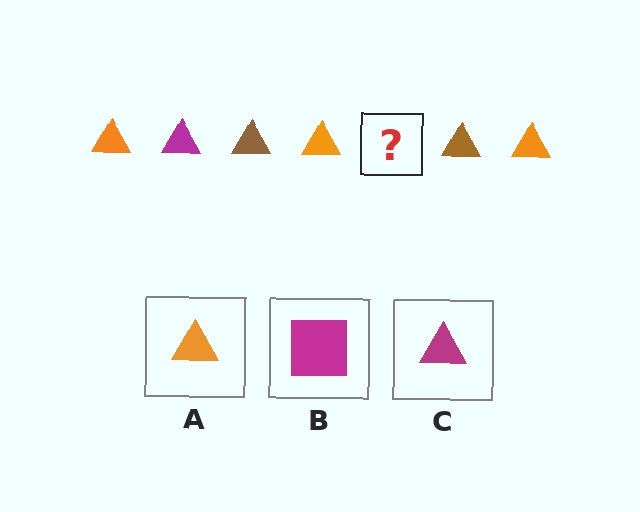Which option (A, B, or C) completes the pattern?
C.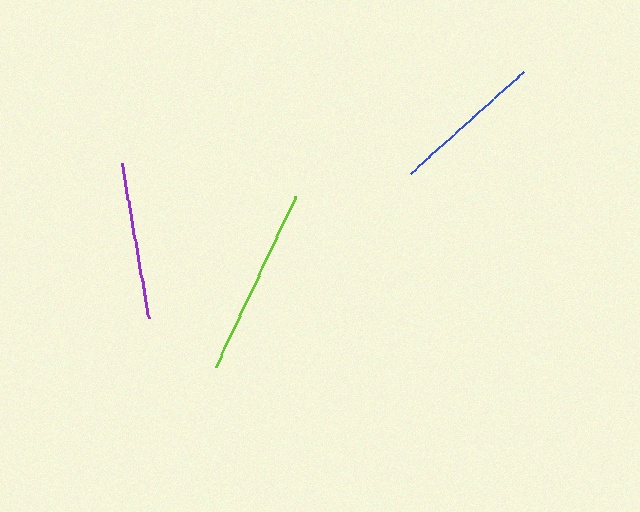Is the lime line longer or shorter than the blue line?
The lime line is longer than the blue line.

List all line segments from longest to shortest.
From longest to shortest: lime, purple, blue.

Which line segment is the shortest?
The blue line is the shortest at approximately 152 pixels.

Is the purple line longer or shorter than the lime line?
The lime line is longer than the purple line.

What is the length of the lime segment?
The lime segment is approximately 189 pixels long.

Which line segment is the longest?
The lime line is the longest at approximately 189 pixels.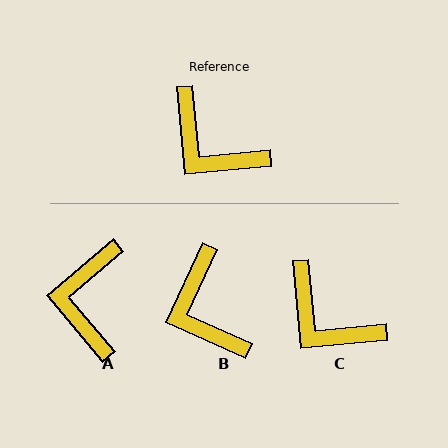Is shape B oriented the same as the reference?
No, it is off by about 30 degrees.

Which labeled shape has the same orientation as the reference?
C.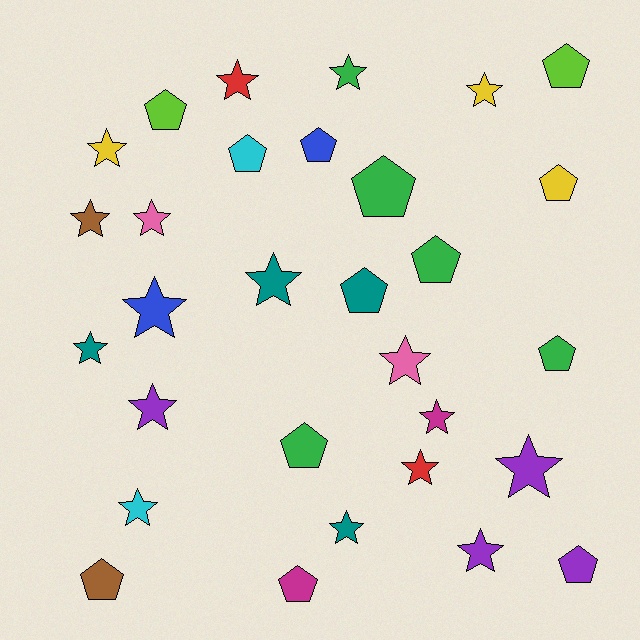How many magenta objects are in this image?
There are 2 magenta objects.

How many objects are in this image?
There are 30 objects.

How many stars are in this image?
There are 17 stars.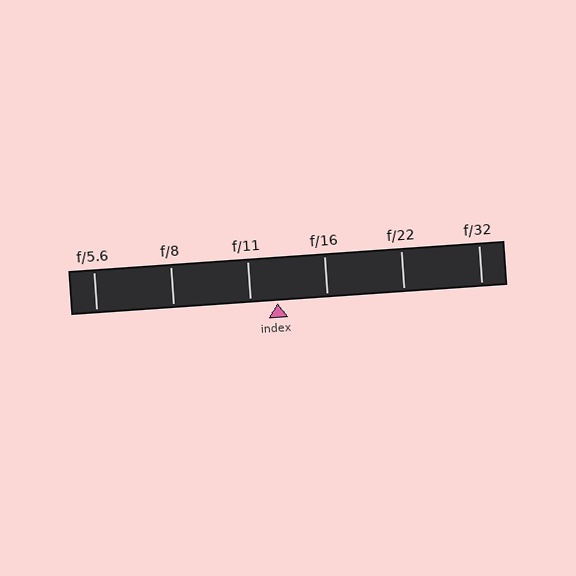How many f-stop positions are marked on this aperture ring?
There are 6 f-stop positions marked.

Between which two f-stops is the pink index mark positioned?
The index mark is between f/11 and f/16.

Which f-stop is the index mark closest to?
The index mark is closest to f/11.